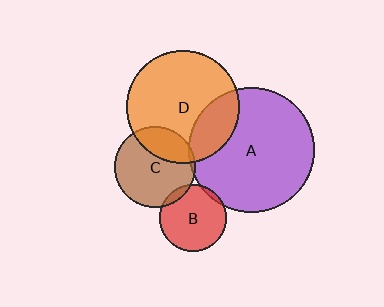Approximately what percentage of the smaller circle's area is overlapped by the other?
Approximately 5%.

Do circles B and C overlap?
Yes.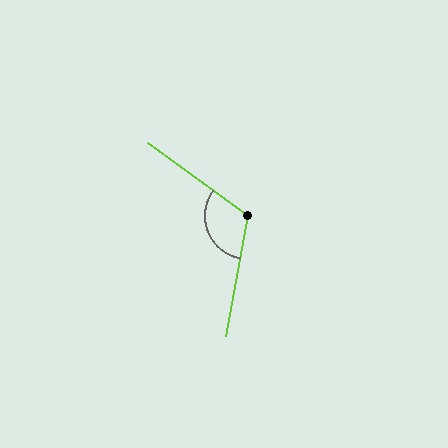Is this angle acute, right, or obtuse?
It is obtuse.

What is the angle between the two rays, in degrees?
Approximately 116 degrees.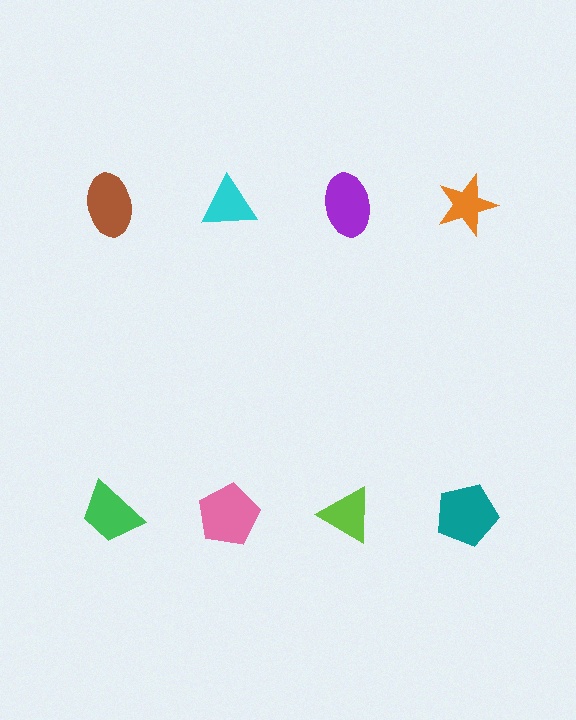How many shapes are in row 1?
4 shapes.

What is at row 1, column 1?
A brown ellipse.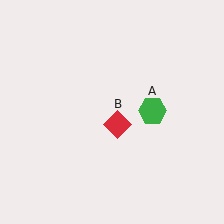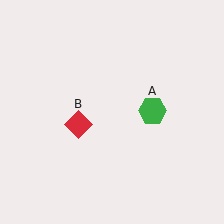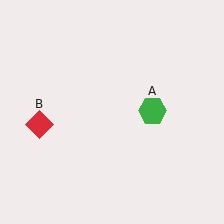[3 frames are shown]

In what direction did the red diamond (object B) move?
The red diamond (object B) moved left.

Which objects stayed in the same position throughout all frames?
Green hexagon (object A) remained stationary.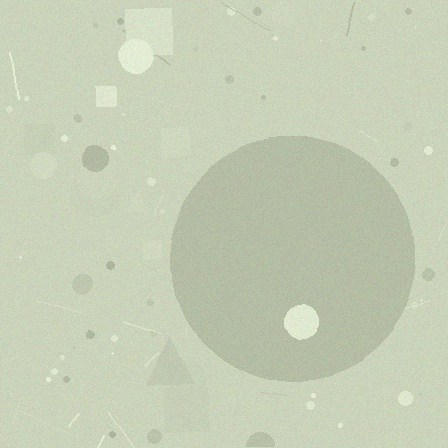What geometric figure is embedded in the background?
A circle is embedded in the background.